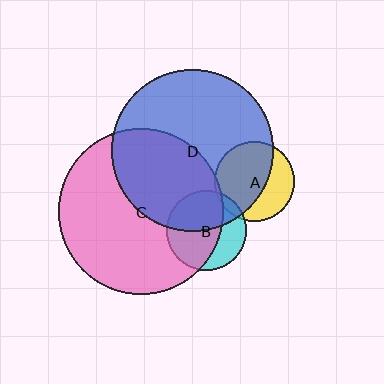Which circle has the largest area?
Circle C (pink).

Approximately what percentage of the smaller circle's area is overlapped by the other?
Approximately 5%.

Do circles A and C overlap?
Yes.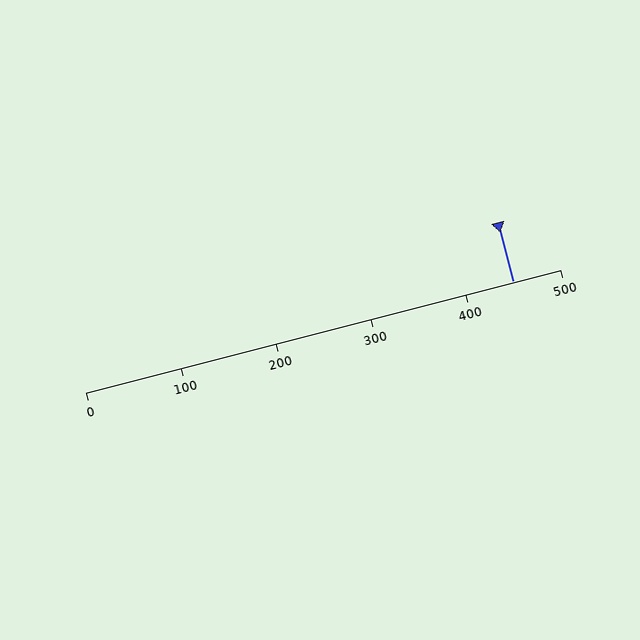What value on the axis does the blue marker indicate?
The marker indicates approximately 450.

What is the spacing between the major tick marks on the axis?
The major ticks are spaced 100 apart.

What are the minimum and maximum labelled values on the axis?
The axis runs from 0 to 500.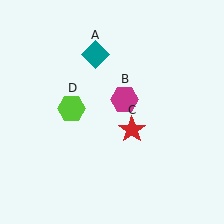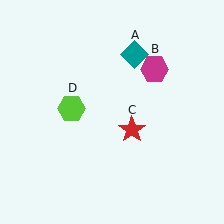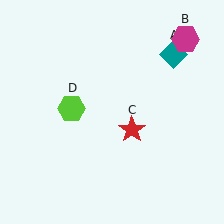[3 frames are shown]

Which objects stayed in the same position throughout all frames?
Red star (object C) and lime hexagon (object D) remained stationary.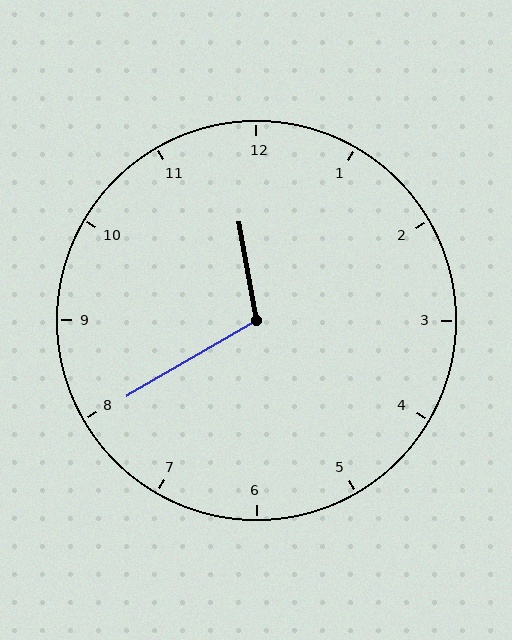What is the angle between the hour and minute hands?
Approximately 110 degrees.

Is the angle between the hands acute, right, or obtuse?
It is obtuse.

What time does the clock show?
11:40.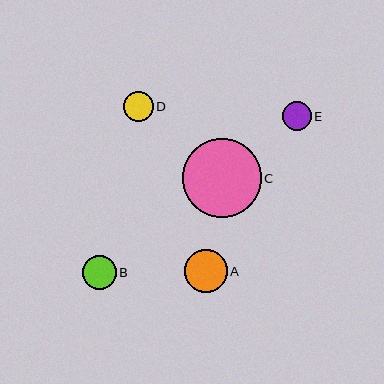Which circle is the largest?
Circle C is the largest with a size of approximately 79 pixels.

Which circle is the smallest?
Circle E is the smallest with a size of approximately 29 pixels.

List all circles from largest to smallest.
From largest to smallest: C, A, B, D, E.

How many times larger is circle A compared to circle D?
Circle A is approximately 1.4 times the size of circle D.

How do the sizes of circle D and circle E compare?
Circle D and circle E are approximately the same size.